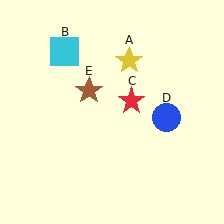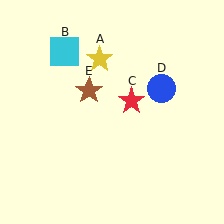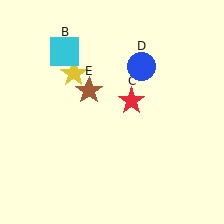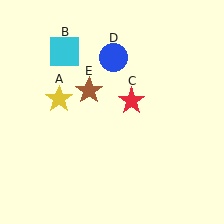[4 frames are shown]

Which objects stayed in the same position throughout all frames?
Cyan square (object B) and red star (object C) and brown star (object E) remained stationary.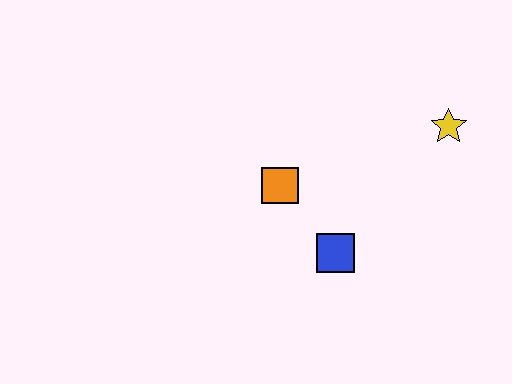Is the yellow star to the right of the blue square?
Yes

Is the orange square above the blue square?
Yes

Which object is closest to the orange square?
The blue square is closest to the orange square.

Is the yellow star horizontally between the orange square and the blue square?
No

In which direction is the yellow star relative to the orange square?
The yellow star is to the right of the orange square.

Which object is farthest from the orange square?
The yellow star is farthest from the orange square.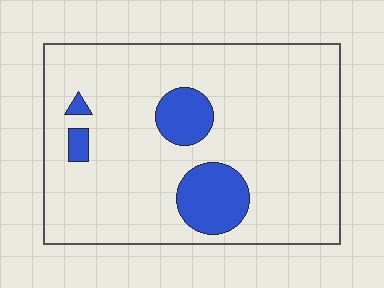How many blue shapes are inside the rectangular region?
4.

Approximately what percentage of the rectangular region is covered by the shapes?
Approximately 15%.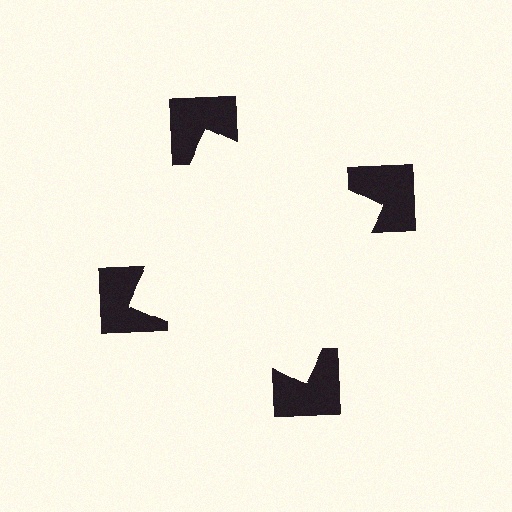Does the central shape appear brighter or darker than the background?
It typically appears slightly brighter than the background, even though no actual brightness change is drawn.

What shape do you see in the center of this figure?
An illusory square — its edges are inferred from the aligned wedge cuts in the notched squares, not physically drawn.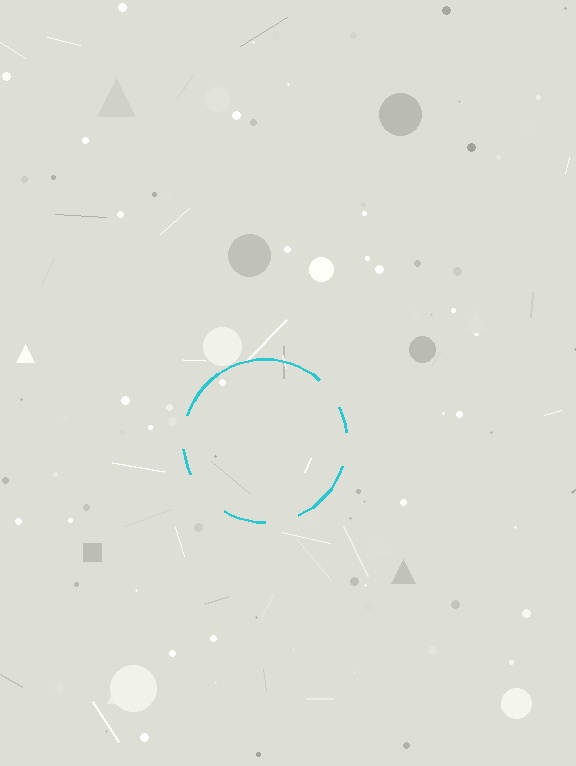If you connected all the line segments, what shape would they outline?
They would outline a circle.